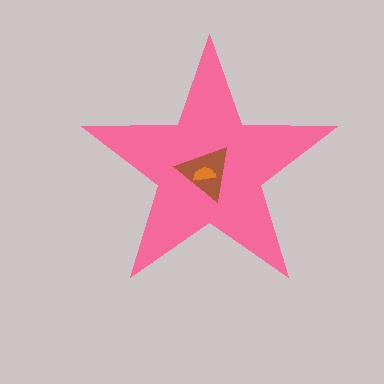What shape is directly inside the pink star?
The brown triangle.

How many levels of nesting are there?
3.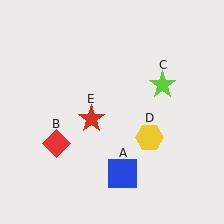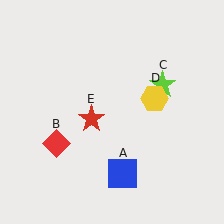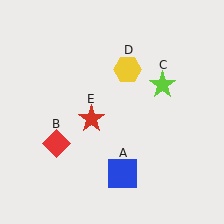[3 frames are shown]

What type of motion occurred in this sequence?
The yellow hexagon (object D) rotated counterclockwise around the center of the scene.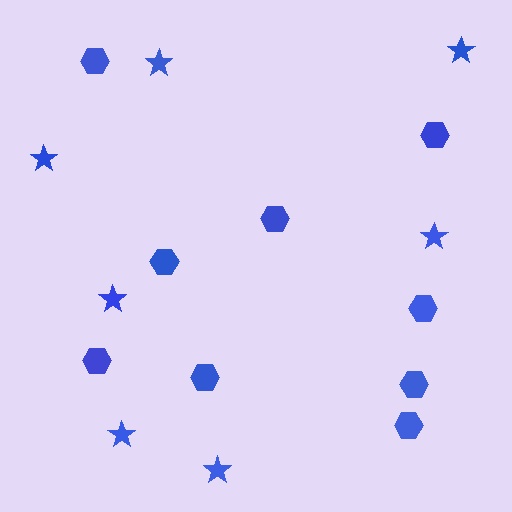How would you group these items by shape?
There are 2 groups: one group of stars (7) and one group of hexagons (9).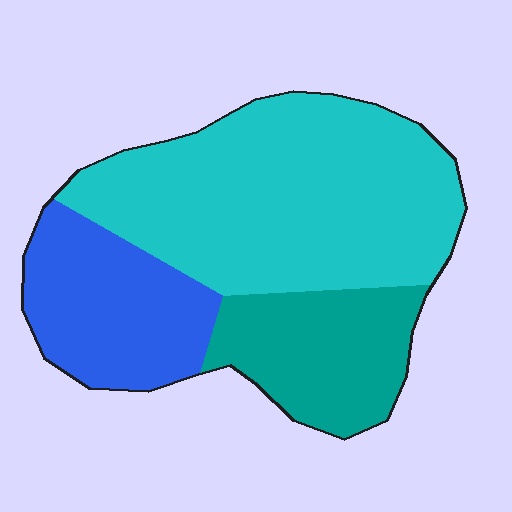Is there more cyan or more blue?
Cyan.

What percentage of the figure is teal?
Teal takes up about one fifth (1/5) of the figure.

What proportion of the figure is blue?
Blue covers around 25% of the figure.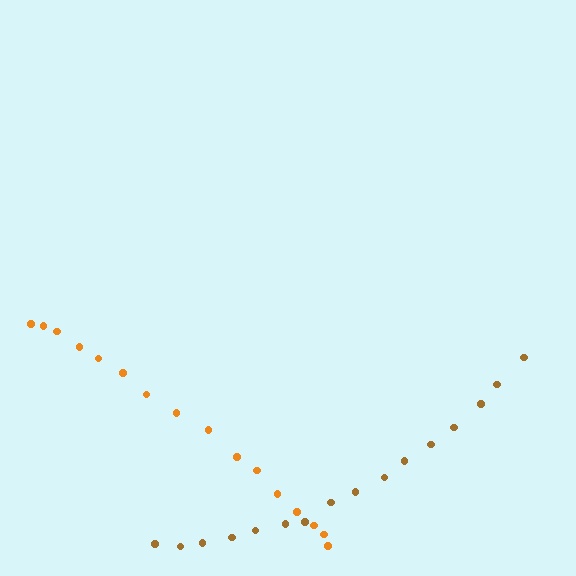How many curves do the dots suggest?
There are 2 distinct paths.